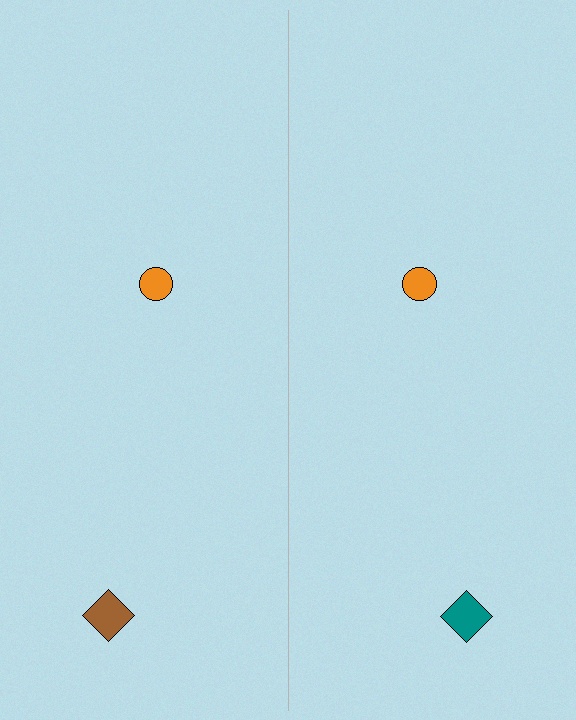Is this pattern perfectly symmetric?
No, the pattern is not perfectly symmetric. The teal diamond on the right side breaks the symmetry — its mirror counterpart is brown.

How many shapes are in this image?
There are 4 shapes in this image.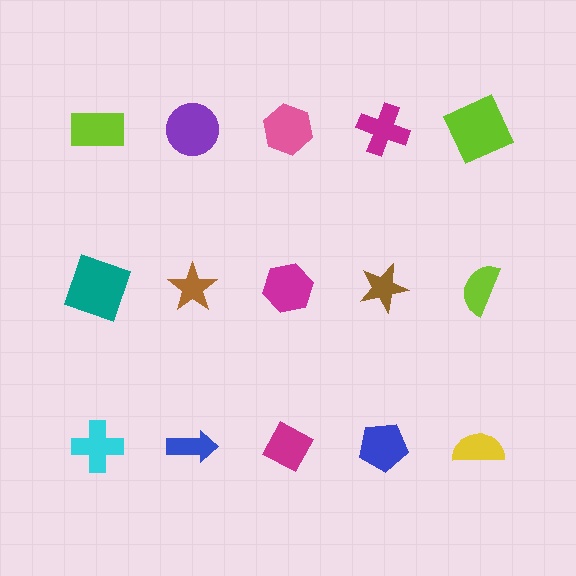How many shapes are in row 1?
5 shapes.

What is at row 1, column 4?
A magenta cross.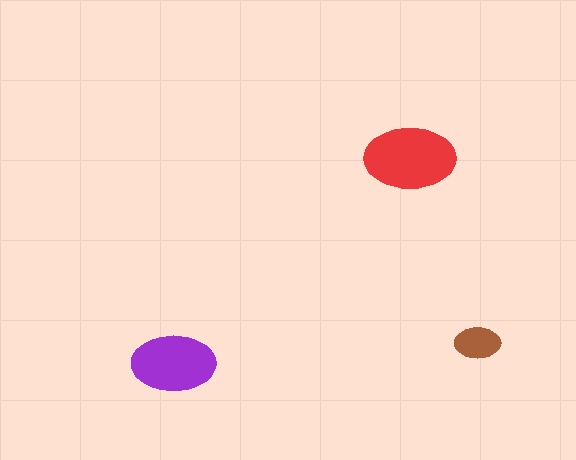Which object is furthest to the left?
The purple ellipse is leftmost.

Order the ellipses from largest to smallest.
the red one, the purple one, the brown one.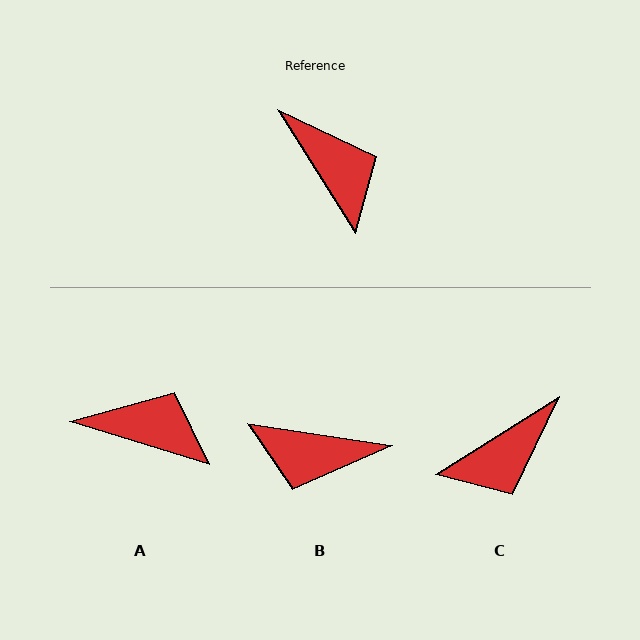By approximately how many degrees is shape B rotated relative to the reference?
Approximately 130 degrees clockwise.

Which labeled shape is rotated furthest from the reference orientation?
B, about 130 degrees away.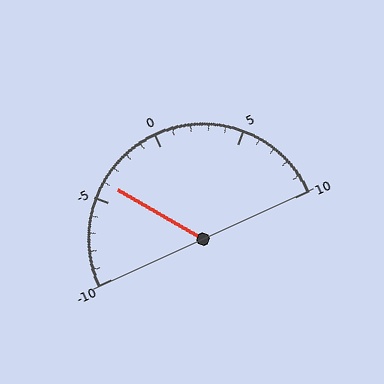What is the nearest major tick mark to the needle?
The nearest major tick mark is -5.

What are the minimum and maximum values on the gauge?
The gauge ranges from -10 to 10.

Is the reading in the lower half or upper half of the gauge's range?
The reading is in the lower half of the range (-10 to 10).